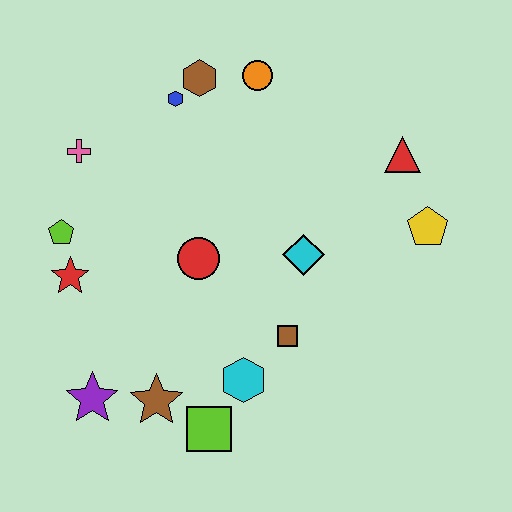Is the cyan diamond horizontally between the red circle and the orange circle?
No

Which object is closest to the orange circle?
The brown hexagon is closest to the orange circle.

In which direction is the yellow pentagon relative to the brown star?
The yellow pentagon is to the right of the brown star.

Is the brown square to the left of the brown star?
No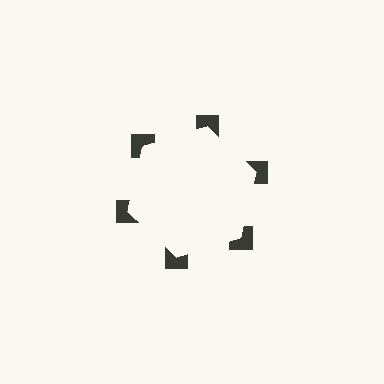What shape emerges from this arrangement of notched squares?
An illusory hexagon — its edges are inferred from the aligned wedge cuts in the notched squares, not physically drawn.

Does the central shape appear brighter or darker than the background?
It typically appears slightly brighter than the background, even though no actual brightness change is drawn.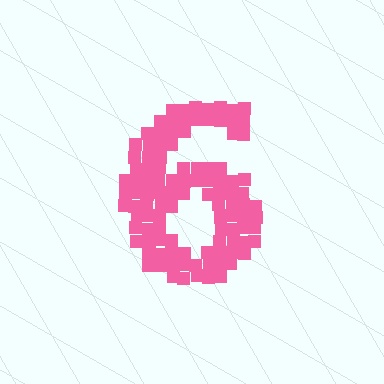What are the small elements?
The small elements are squares.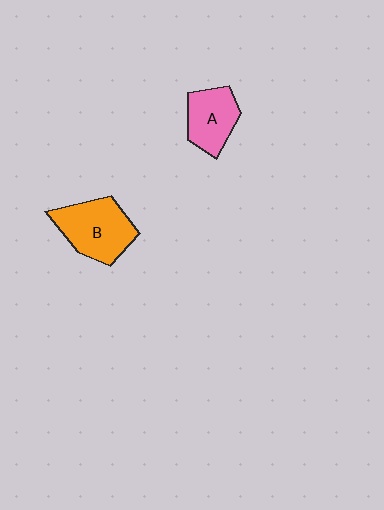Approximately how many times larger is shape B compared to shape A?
Approximately 1.4 times.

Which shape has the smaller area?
Shape A (pink).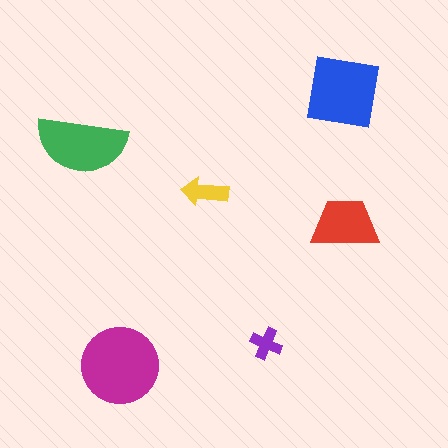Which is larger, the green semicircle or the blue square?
The blue square.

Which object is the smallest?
The purple cross.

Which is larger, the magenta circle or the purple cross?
The magenta circle.